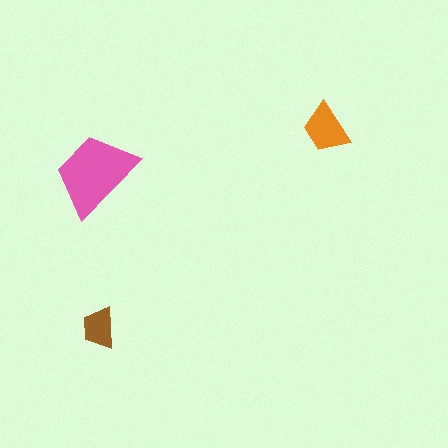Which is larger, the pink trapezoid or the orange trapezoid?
The pink one.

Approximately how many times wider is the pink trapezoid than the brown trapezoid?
About 2 times wider.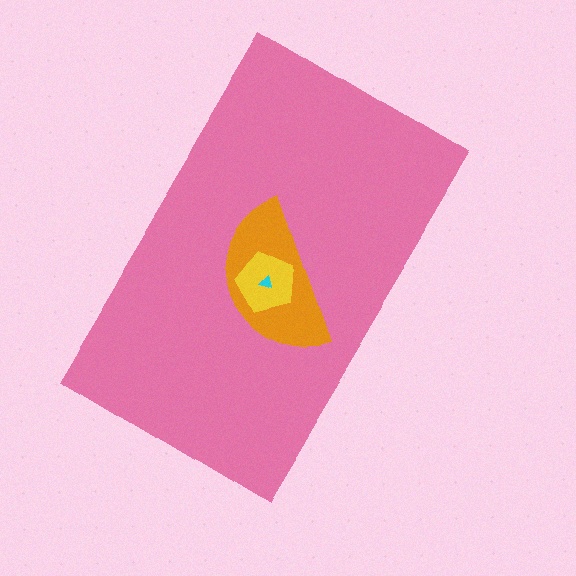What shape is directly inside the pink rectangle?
The orange semicircle.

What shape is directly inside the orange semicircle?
The yellow pentagon.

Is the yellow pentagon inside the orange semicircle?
Yes.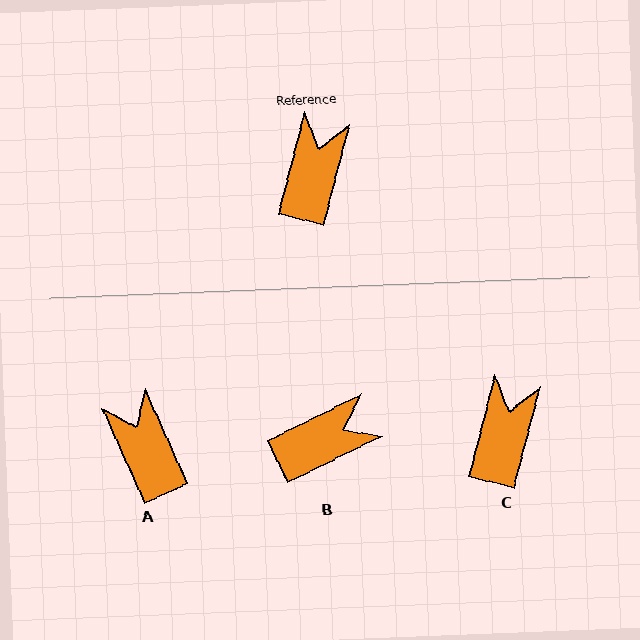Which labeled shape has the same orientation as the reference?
C.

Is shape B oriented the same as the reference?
No, it is off by about 49 degrees.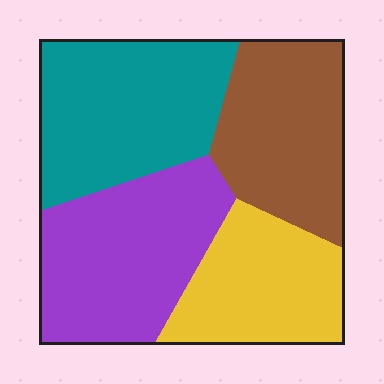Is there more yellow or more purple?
Purple.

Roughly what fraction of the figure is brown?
Brown takes up about one quarter (1/4) of the figure.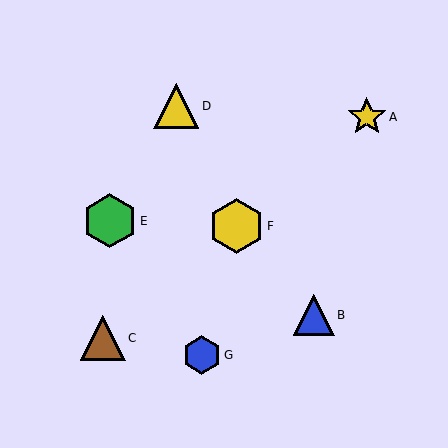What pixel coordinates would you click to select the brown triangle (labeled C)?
Click at (103, 338) to select the brown triangle C.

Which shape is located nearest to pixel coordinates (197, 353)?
The blue hexagon (labeled G) at (202, 355) is nearest to that location.